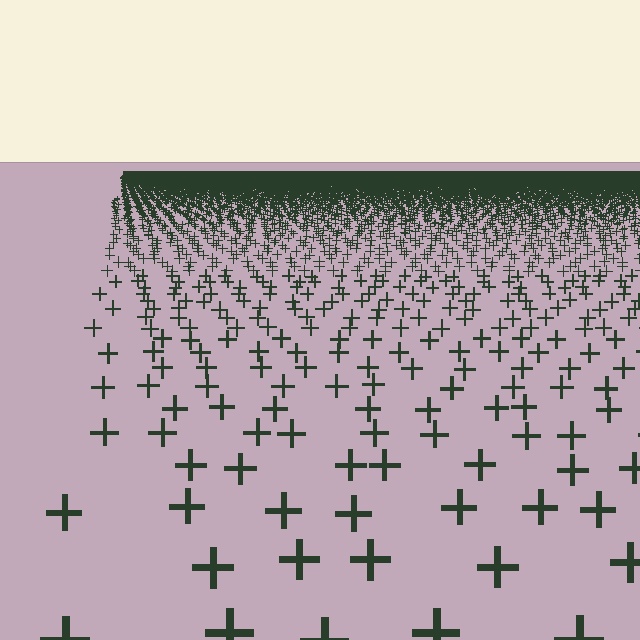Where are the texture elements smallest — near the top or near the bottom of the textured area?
Near the top.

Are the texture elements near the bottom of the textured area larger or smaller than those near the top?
Larger. Near the bottom, elements are closer to the viewer and appear at a bigger on-screen size.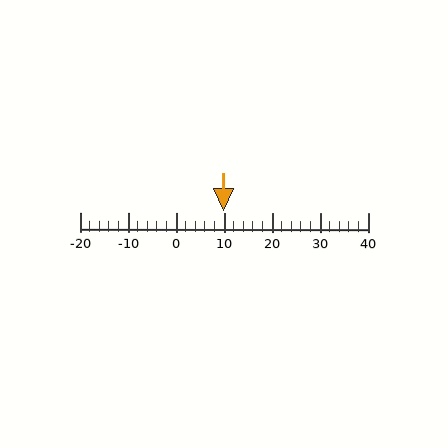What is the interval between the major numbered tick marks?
The major tick marks are spaced 10 units apart.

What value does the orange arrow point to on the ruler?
The orange arrow points to approximately 10.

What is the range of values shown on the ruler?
The ruler shows values from -20 to 40.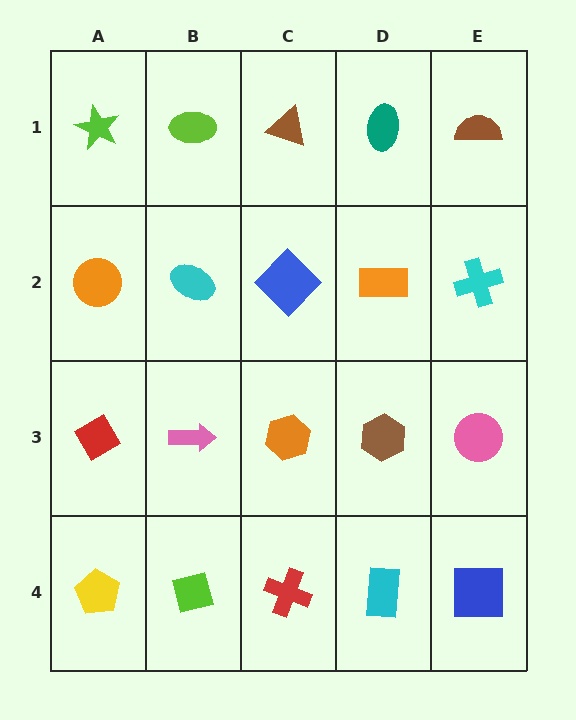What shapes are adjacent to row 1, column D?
An orange rectangle (row 2, column D), a brown triangle (row 1, column C), a brown semicircle (row 1, column E).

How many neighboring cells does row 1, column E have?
2.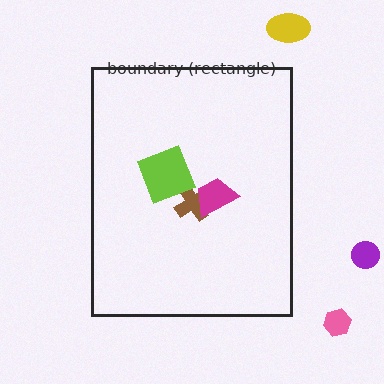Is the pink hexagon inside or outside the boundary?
Outside.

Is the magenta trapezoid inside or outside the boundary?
Inside.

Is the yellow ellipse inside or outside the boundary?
Outside.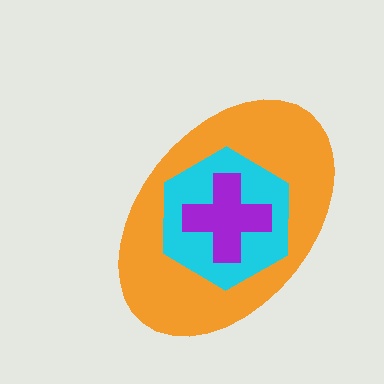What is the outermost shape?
The orange ellipse.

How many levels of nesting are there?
3.